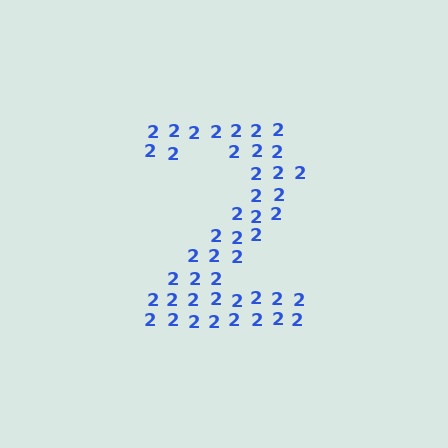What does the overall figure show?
The overall figure shows the digit 2.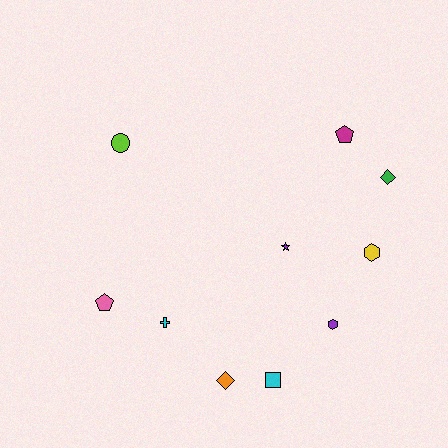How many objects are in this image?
There are 10 objects.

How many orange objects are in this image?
There is 1 orange object.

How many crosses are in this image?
There is 1 cross.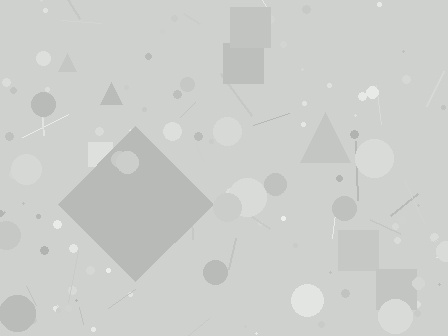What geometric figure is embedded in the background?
A diamond is embedded in the background.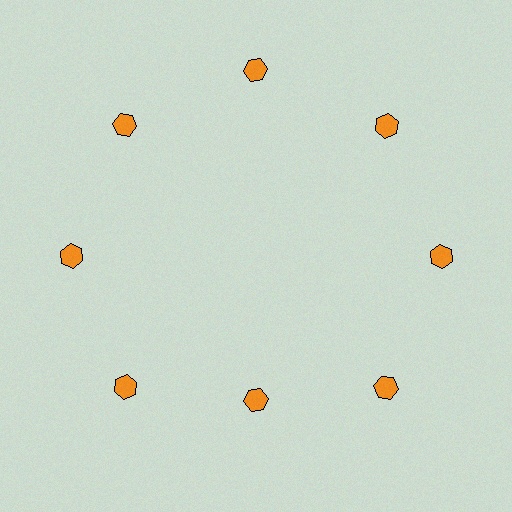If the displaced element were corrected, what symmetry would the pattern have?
It would have 8-fold rotational symmetry — the pattern would map onto itself every 45 degrees.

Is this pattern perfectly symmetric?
No. The 8 orange hexagons are arranged in a ring, but one element near the 6 o'clock position is pulled inward toward the center, breaking the 8-fold rotational symmetry.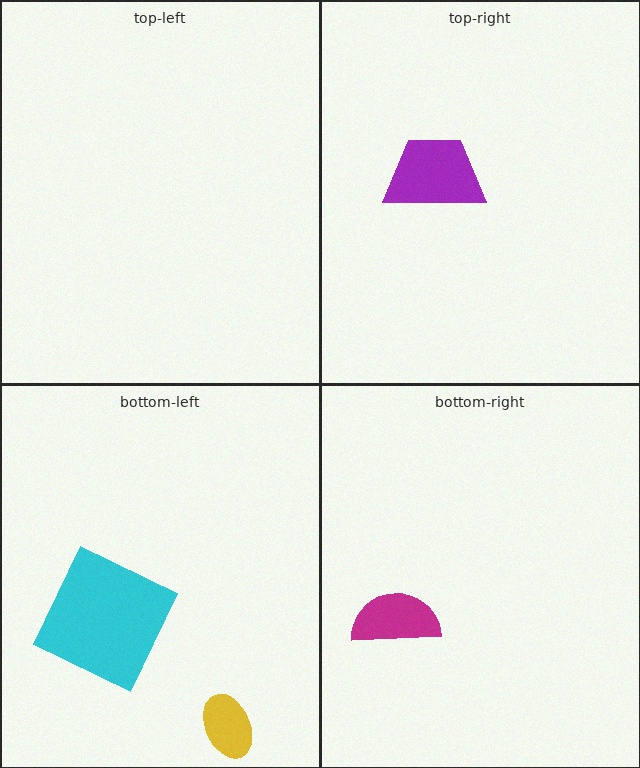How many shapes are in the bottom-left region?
2.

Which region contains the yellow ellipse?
The bottom-left region.